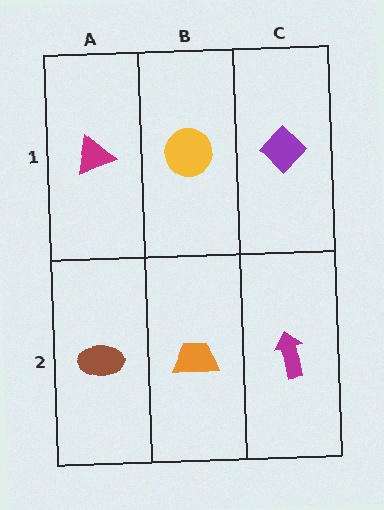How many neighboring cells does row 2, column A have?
2.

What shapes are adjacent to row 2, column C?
A purple diamond (row 1, column C), an orange trapezoid (row 2, column B).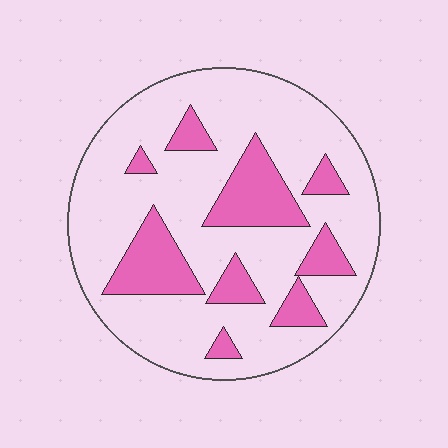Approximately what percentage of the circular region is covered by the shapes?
Approximately 25%.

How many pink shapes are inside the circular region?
9.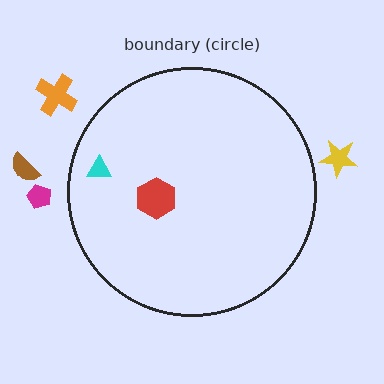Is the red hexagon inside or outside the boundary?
Inside.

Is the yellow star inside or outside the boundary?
Outside.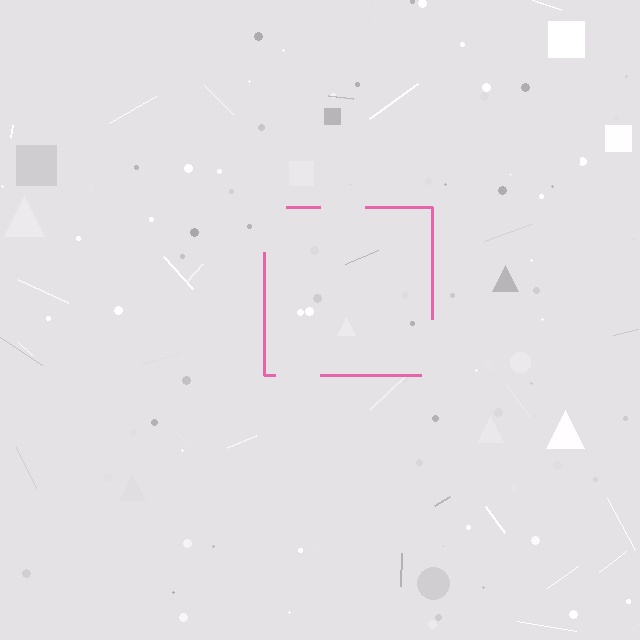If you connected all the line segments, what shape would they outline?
They would outline a square.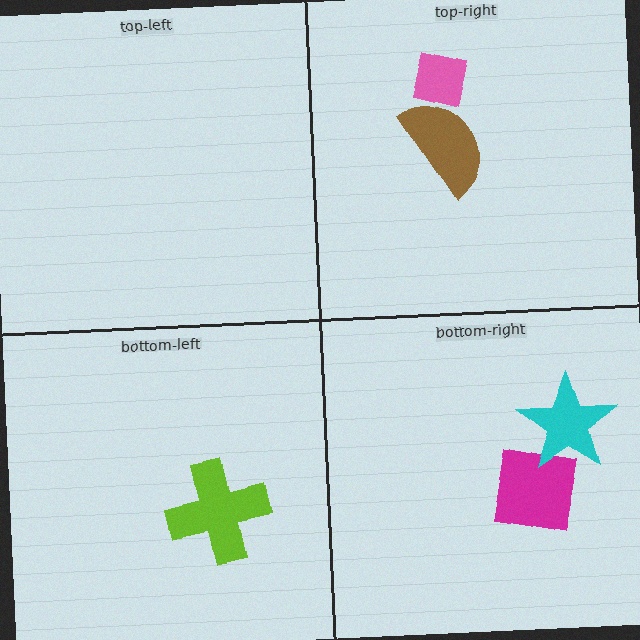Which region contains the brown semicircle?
The top-right region.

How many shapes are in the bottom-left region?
1.